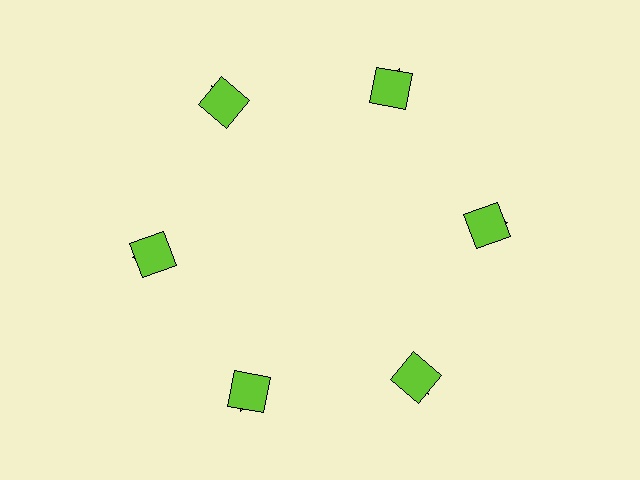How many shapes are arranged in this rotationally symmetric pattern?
There are 12 shapes, arranged in 6 groups of 2.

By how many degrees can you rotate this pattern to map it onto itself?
The pattern maps onto itself every 60 degrees of rotation.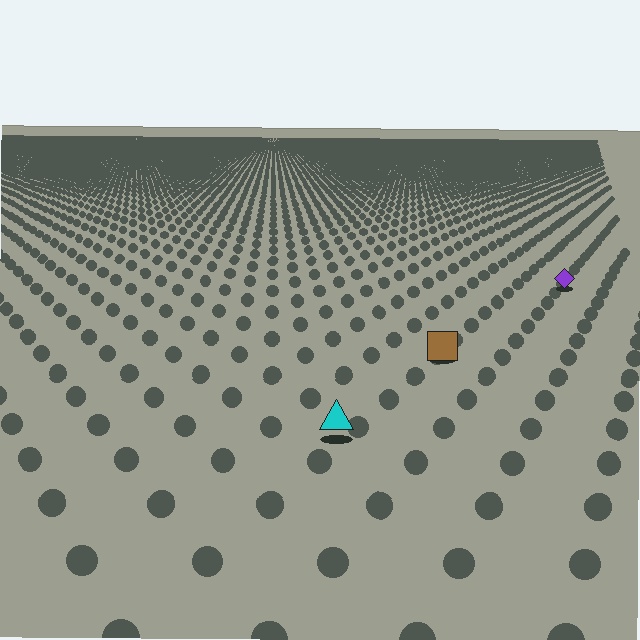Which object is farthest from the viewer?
The purple diamond is farthest from the viewer. It appears smaller and the ground texture around it is denser.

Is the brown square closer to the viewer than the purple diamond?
Yes. The brown square is closer — you can tell from the texture gradient: the ground texture is coarser near it.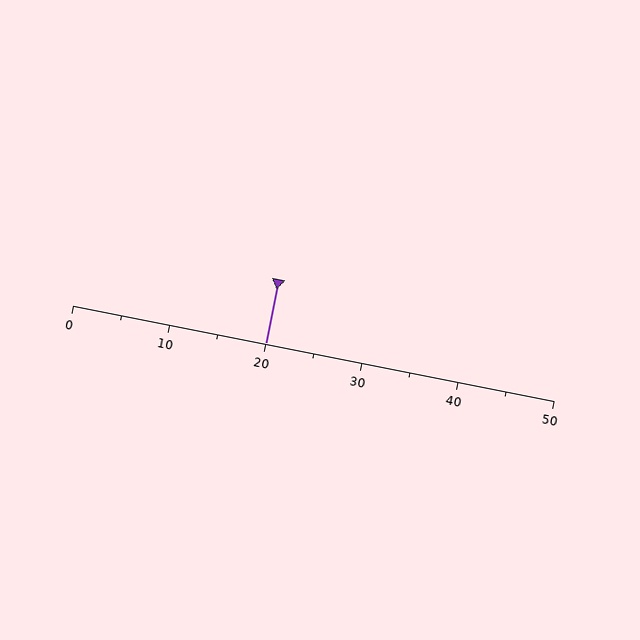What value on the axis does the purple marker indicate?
The marker indicates approximately 20.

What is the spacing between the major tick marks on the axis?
The major ticks are spaced 10 apart.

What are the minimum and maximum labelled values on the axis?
The axis runs from 0 to 50.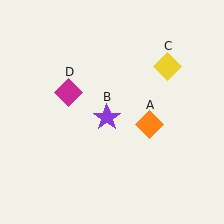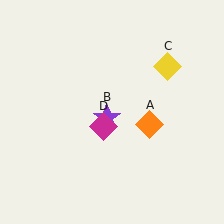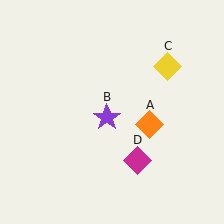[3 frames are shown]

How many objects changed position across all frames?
1 object changed position: magenta diamond (object D).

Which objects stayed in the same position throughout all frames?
Orange diamond (object A) and purple star (object B) and yellow diamond (object C) remained stationary.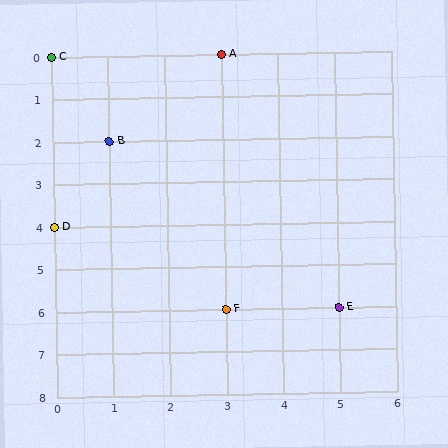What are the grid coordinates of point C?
Point C is at grid coordinates (0, 0).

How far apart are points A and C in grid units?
Points A and C are 3 columns apart.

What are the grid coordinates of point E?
Point E is at grid coordinates (5, 6).